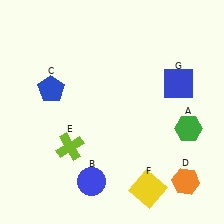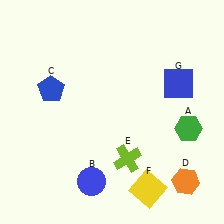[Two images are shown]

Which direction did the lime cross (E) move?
The lime cross (E) moved right.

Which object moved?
The lime cross (E) moved right.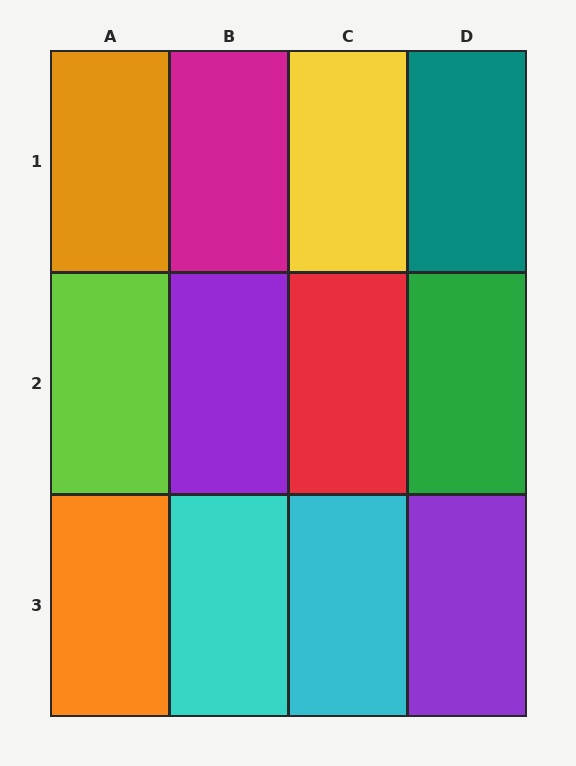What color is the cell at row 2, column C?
Red.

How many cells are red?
1 cell is red.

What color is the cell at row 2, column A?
Lime.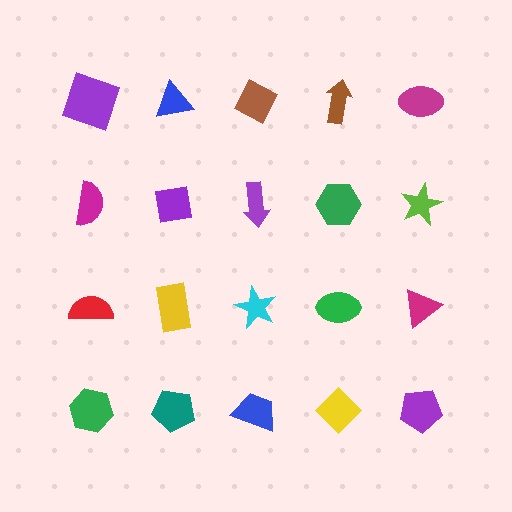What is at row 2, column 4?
A green hexagon.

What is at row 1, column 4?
A brown arrow.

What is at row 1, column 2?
A blue triangle.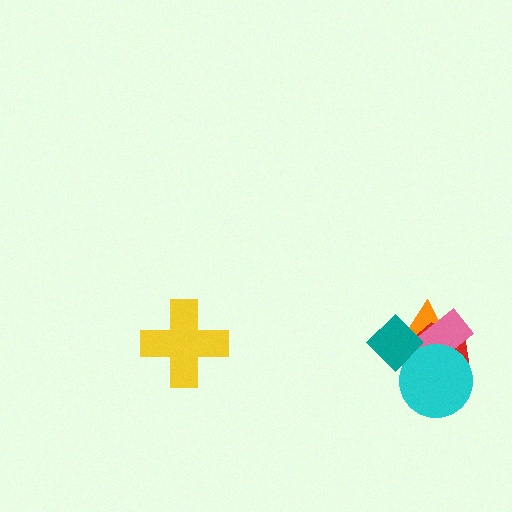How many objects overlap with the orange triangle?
4 objects overlap with the orange triangle.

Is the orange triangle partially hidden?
Yes, it is partially covered by another shape.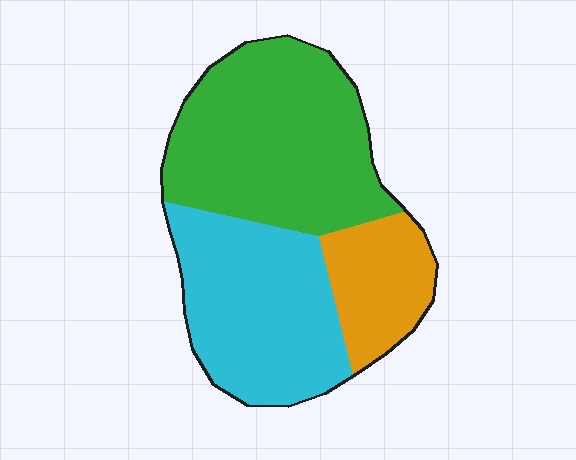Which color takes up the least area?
Orange, at roughly 15%.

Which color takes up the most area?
Green, at roughly 45%.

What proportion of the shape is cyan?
Cyan takes up about three eighths (3/8) of the shape.